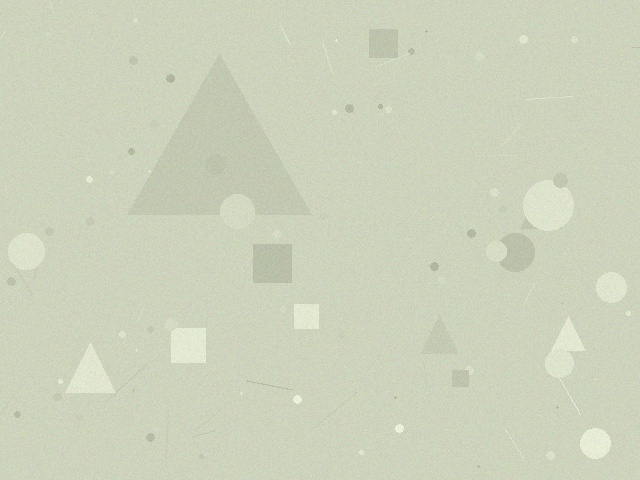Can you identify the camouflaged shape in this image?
The camouflaged shape is a triangle.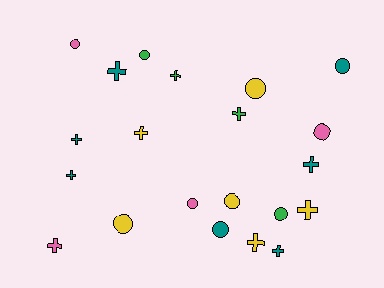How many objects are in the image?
There are 21 objects.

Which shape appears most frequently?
Cross, with 11 objects.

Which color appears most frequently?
Teal, with 7 objects.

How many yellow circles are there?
There are 3 yellow circles.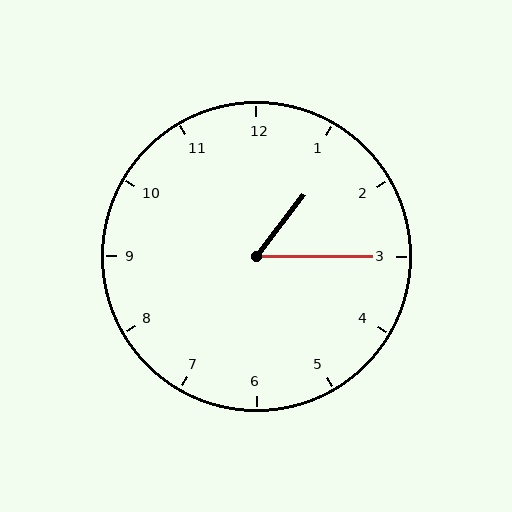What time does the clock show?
1:15.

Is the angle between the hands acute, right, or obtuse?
It is acute.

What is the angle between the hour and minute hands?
Approximately 52 degrees.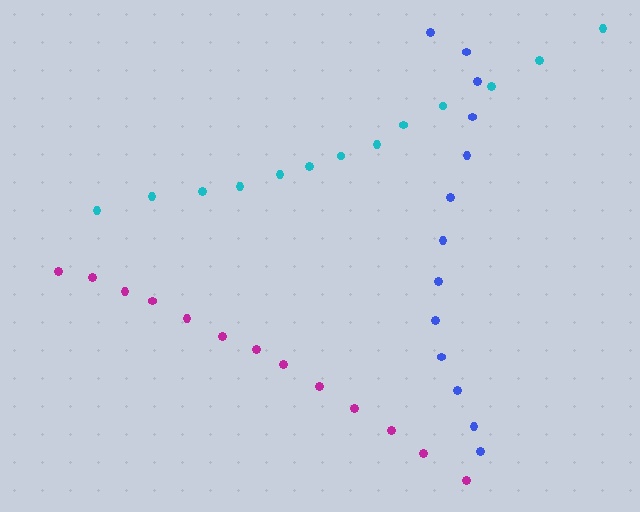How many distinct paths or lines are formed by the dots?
There are 3 distinct paths.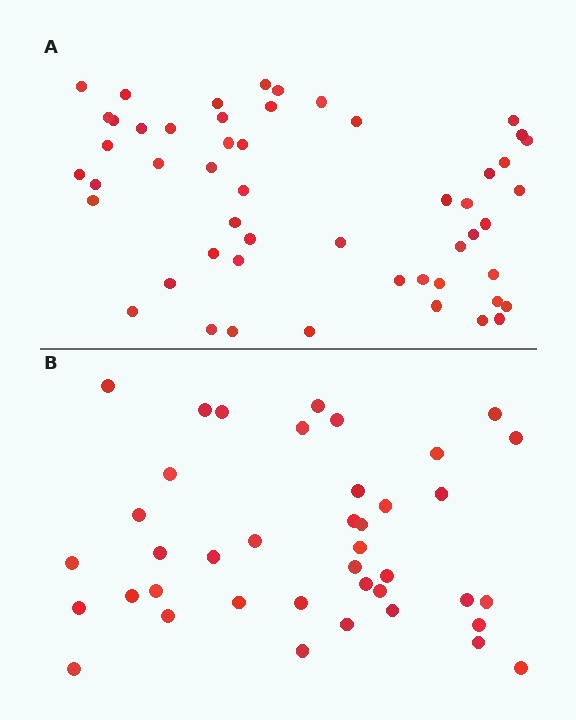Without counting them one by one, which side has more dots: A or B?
Region A (the top region) has more dots.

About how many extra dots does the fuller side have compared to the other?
Region A has roughly 12 or so more dots than region B.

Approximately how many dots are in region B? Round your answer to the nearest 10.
About 40 dots.